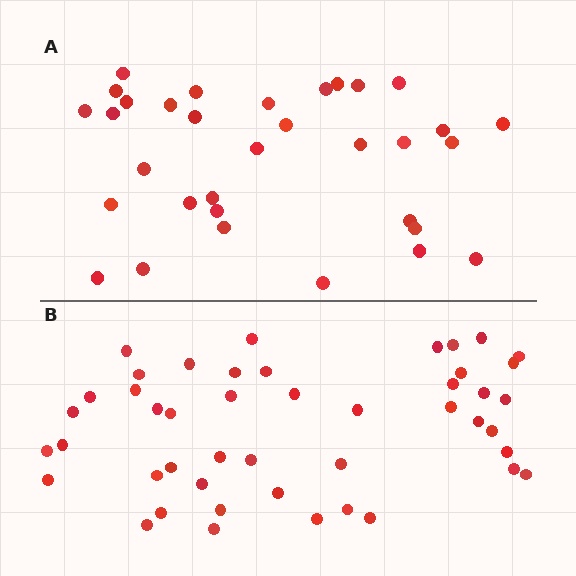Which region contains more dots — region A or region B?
Region B (the bottom region) has more dots.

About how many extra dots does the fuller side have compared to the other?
Region B has approximately 15 more dots than region A.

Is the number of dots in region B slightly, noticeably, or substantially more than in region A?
Region B has noticeably more, but not dramatically so. The ratio is roughly 1.4 to 1.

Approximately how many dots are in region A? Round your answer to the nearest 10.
About 30 dots. (The exact count is 33, which rounds to 30.)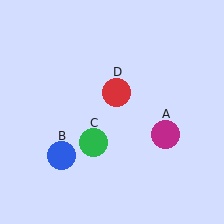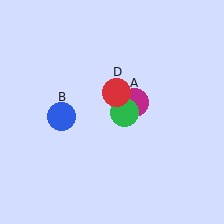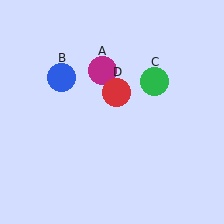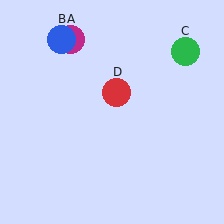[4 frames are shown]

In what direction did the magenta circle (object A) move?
The magenta circle (object A) moved up and to the left.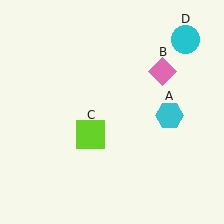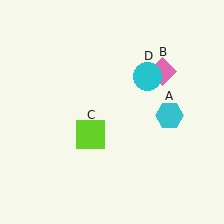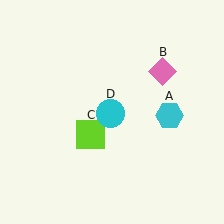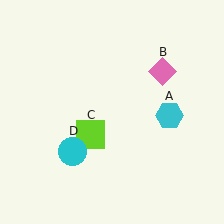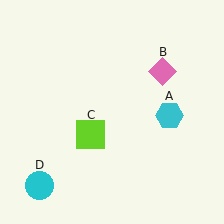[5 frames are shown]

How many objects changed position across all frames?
1 object changed position: cyan circle (object D).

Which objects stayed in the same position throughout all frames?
Cyan hexagon (object A) and pink diamond (object B) and lime square (object C) remained stationary.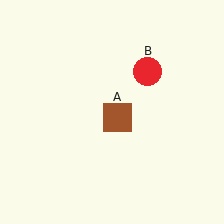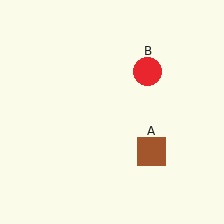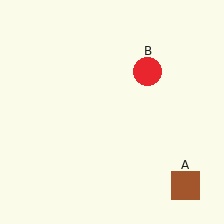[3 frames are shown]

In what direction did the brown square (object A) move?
The brown square (object A) moved down and to the right.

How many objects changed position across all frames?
1 object changed position: brown square (object A).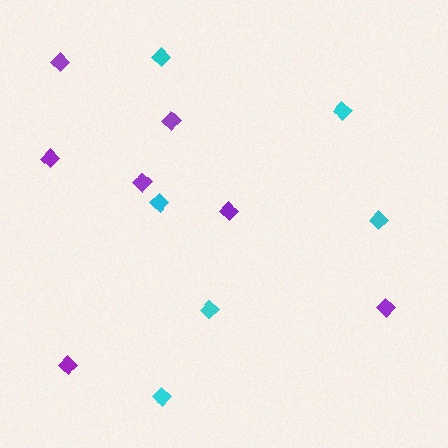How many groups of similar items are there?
There are 2 groups: one group of cyan diamonds (6) and one group of purple diamonds (7).